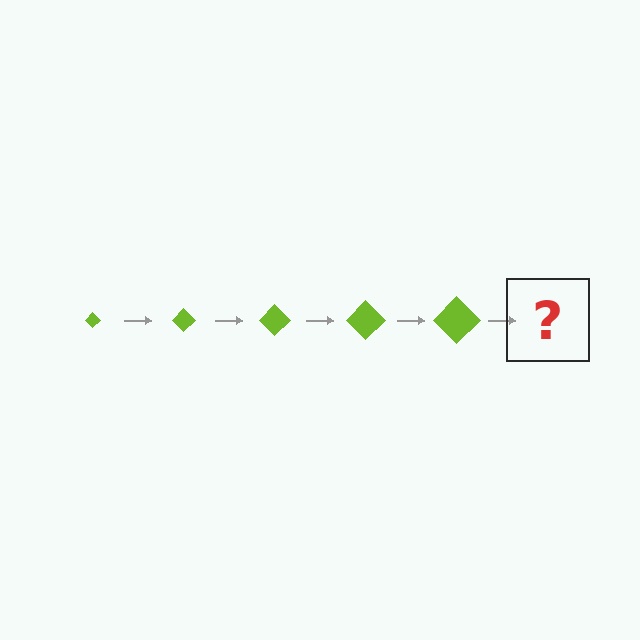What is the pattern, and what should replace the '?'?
The pattern is that the diamond gets progressively larger each step. The '?' should be a lime diamond, larger than the previous one.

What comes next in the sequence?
The next element should be a lime diamond, larger than the previous one.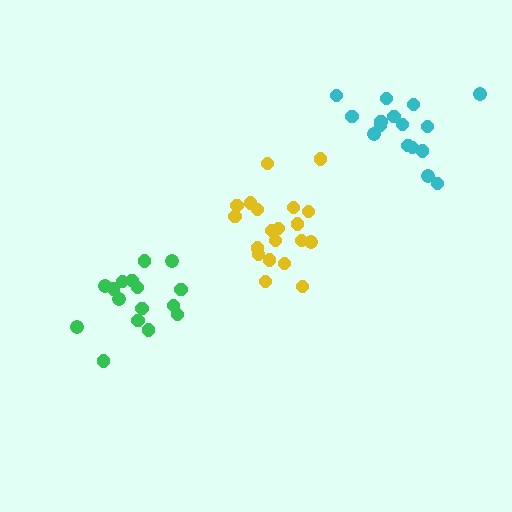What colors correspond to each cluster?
The clusters are colored: green, yellow, cyan.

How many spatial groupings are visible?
There are 3 spatial groupings.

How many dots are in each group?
Group 1: 16 dots, Group 2: 20 dots, Group 3: 16 dots (52 total).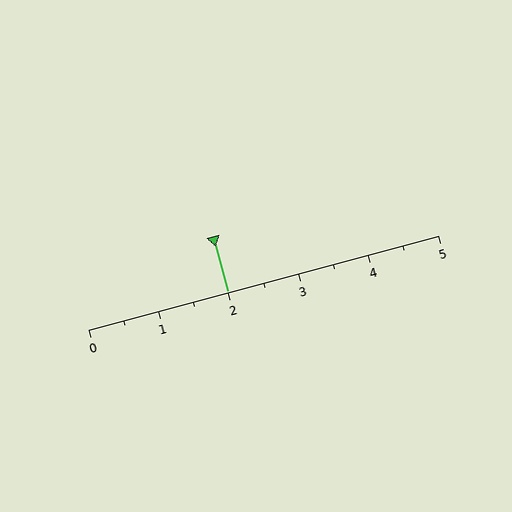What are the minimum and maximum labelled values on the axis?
The axis runs from 0 to 5.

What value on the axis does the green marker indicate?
The marker indicates approximately 2.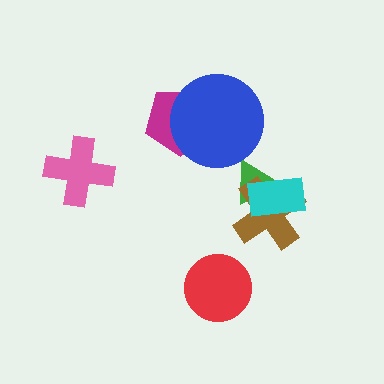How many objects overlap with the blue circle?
1 object overlaps with the blue circle.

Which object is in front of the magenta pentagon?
The blue circle is in front of the magenta pentagon.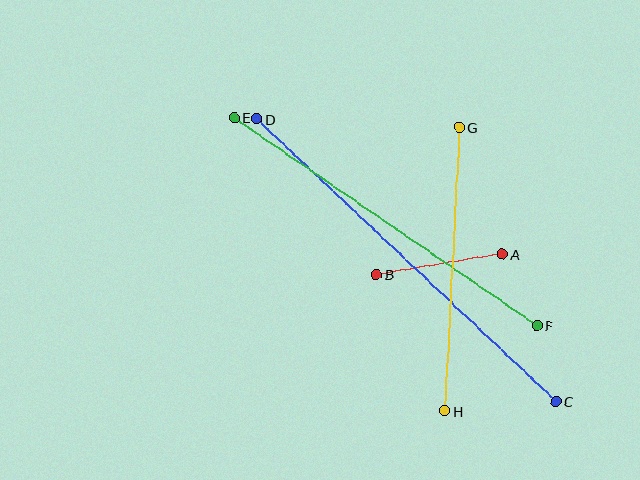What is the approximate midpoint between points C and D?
The midpoint is at approximately (406, 260) pixels.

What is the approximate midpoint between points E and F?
The midpoint is at approximately (385, 222) pixels.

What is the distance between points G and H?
The distance is approximately 284 pixels.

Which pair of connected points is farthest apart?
Points C and D are farthest apart.